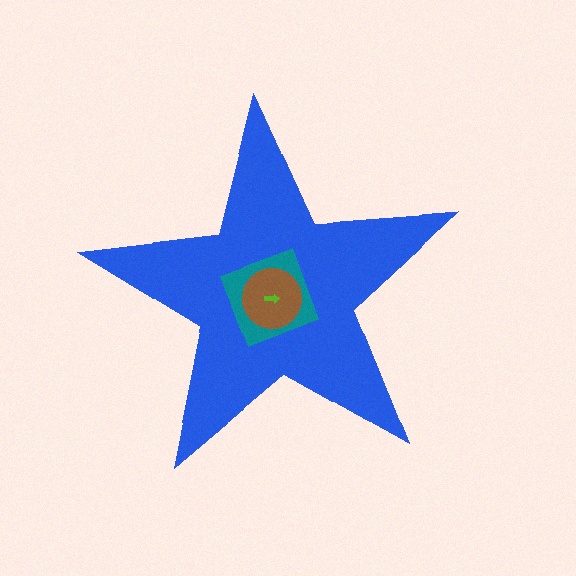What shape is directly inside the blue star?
The teal square.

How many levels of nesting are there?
4.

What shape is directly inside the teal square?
The brown circle.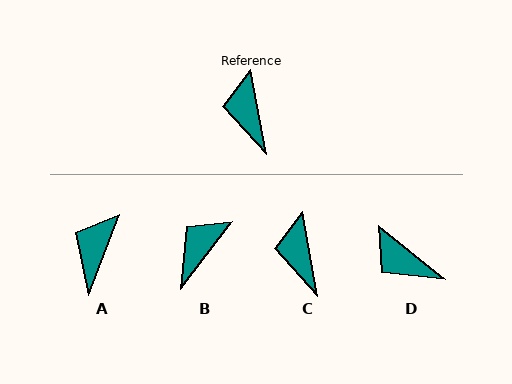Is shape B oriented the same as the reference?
No, it is off by about 47 degrees.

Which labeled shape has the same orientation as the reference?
C.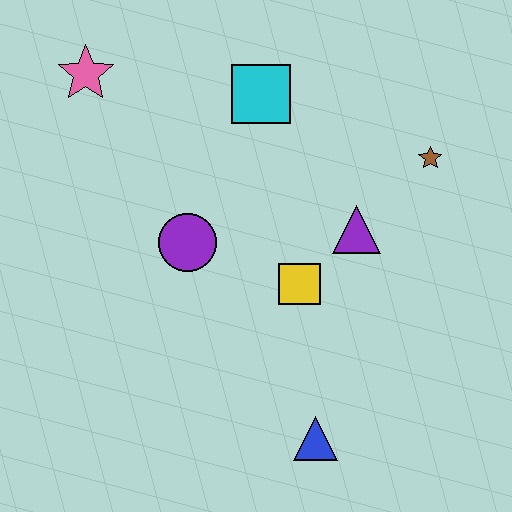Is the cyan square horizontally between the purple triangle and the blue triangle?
No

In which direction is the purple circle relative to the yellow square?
The purple circle is to the left of the yellow square.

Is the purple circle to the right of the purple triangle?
No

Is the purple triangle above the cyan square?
No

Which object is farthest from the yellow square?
The pink star is farthest from the yellow square.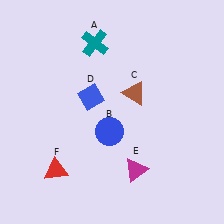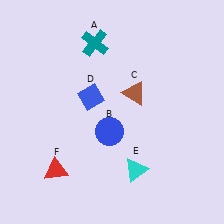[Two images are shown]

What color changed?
The triangle (E) changed from magenta in Image 1 to cyan in Image 2.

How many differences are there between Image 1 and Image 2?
There is 1 difference between the two images.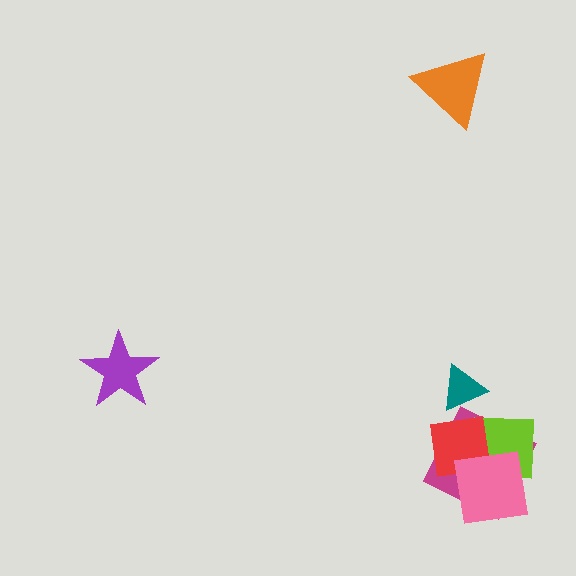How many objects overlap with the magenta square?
3 objects overlap with the magenta square.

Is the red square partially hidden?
Yes, it is partially covered by another shape.